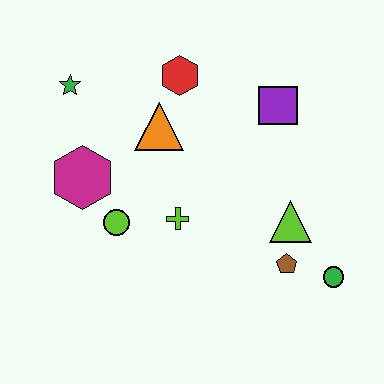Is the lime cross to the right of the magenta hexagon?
Yes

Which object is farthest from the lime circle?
The green circle is farthest from the lime circle.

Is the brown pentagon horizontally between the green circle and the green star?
Yes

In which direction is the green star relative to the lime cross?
The green star is above the lime cross.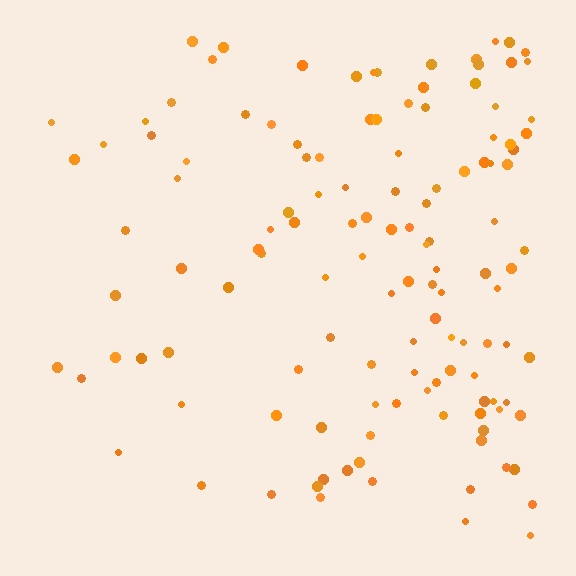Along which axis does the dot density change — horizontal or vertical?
Horizontal.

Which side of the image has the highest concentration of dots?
The right.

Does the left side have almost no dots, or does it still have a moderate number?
Still a moderate number, just noticeably fewer than the right.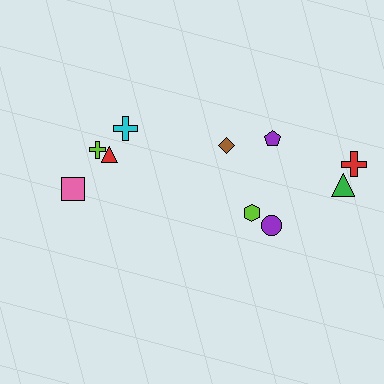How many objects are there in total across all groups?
There are 10 objects.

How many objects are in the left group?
There are 4 objects.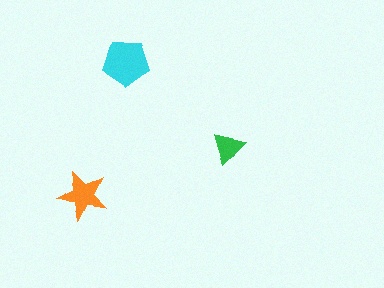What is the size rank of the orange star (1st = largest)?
2nd.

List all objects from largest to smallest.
The cyan pentagon, the orange star, the green triangle.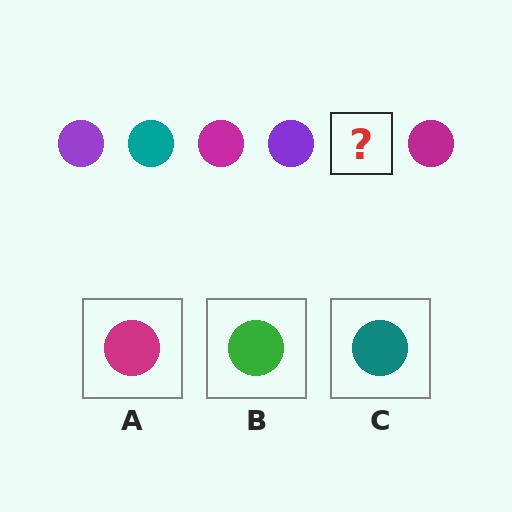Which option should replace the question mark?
Option C.